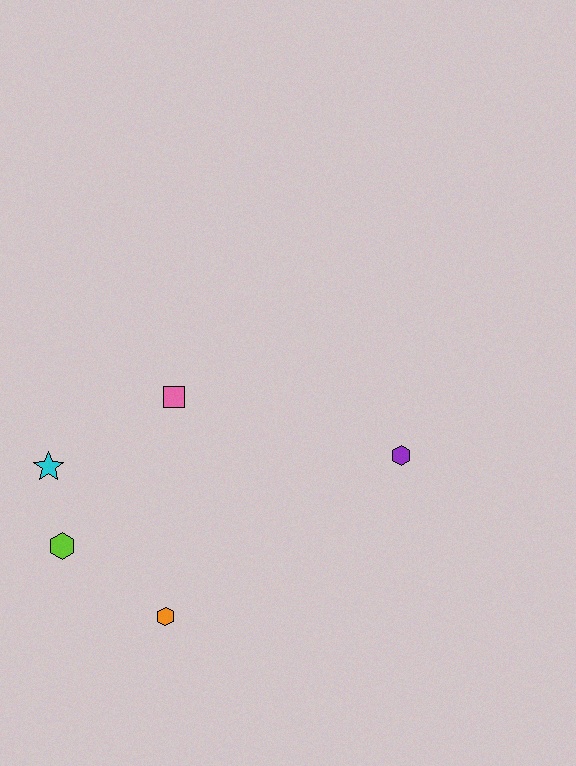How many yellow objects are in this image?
There are no yellow objects.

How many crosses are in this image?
There are no crosses.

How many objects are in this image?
There are 5 objects.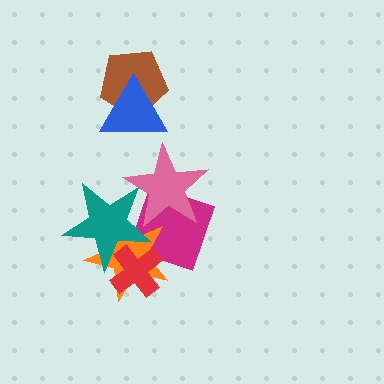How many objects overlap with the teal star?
4 objects overlap with the teal star.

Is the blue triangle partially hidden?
No, no other shape covers it.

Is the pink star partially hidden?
Yes, it is partially covered by another shape.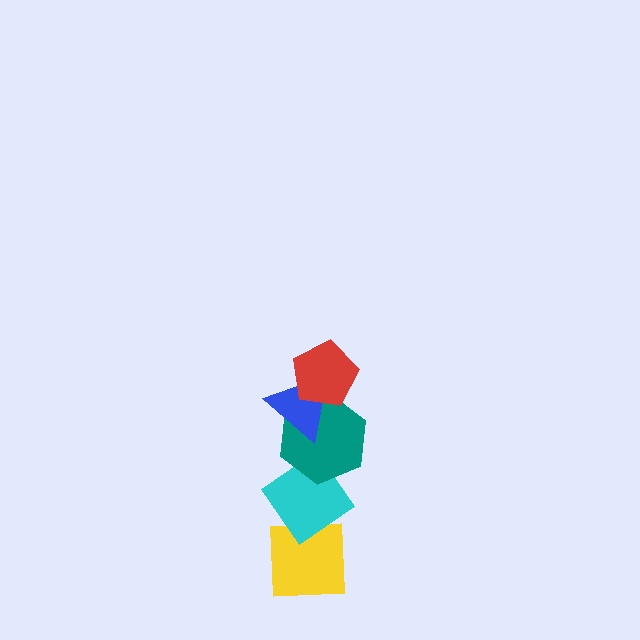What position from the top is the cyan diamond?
The cyan diamond is 4th from the top.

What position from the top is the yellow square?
The yellow square is 5th from the top.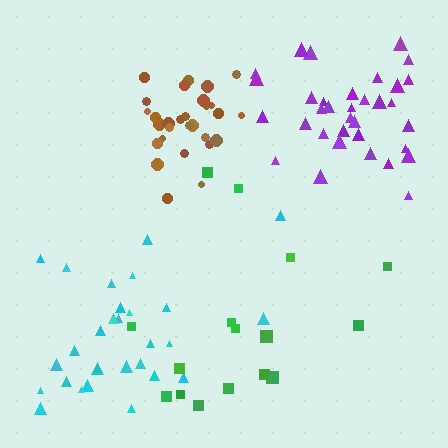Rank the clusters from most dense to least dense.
brown, purple, cyan, green.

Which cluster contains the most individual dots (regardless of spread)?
Purple (34).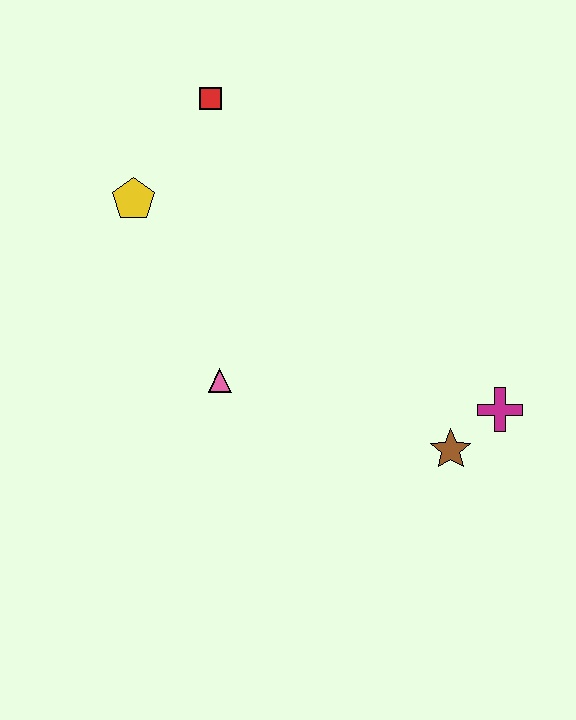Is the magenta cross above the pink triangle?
No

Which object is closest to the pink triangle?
The yellow pentagon is closest to the pink triangle.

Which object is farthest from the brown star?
The red square is farthest from the brown star.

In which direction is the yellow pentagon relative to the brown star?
The yellow pentagon is to the left of the brown star.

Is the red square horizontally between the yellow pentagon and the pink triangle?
Yes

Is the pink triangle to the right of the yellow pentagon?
Yes